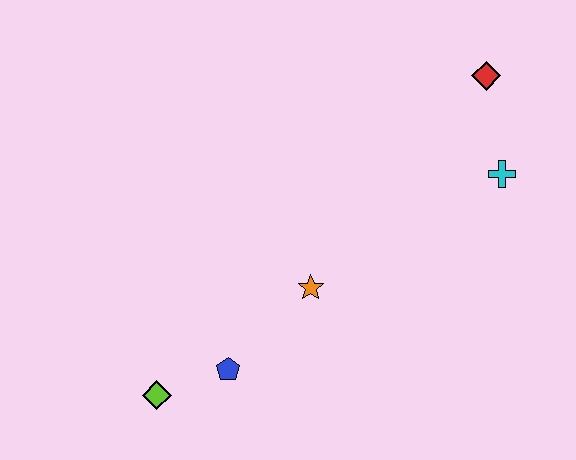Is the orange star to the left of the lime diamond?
No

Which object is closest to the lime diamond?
The blue pentagon is closest to the lime diamond.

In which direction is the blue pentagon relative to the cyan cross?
The blue pentagon is to the left of the cyan cross.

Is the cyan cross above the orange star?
Yes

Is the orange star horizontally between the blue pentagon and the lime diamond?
No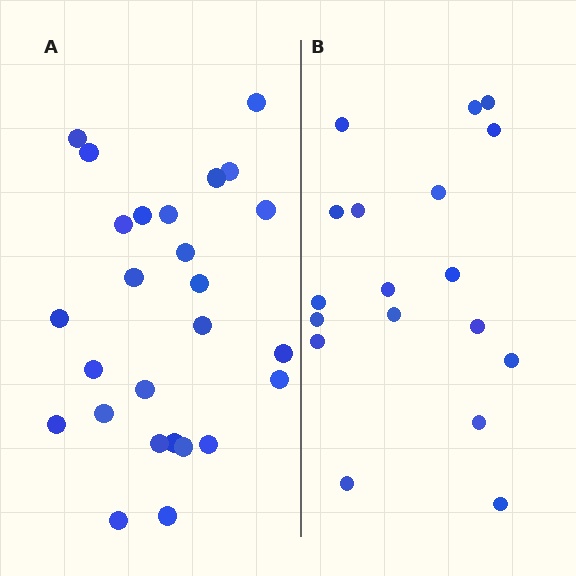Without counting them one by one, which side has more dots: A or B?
Region A (the left region) has more dots.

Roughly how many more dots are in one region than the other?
Region A has roughly 8 or so more dots than region B.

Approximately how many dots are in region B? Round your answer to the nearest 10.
About 20 dots. (The exact count is 18, which rounds to 20.)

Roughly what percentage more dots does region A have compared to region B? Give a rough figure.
About 45% more.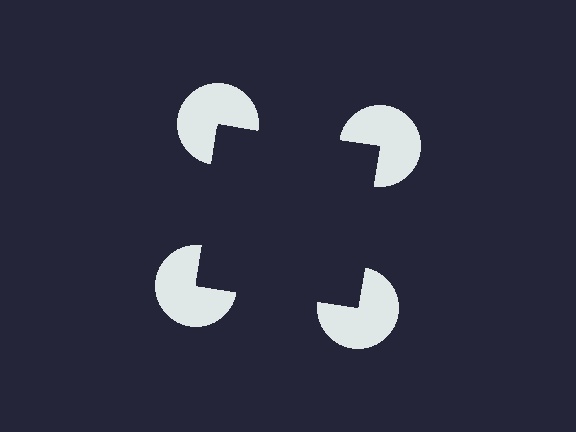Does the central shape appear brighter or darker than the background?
It typically appears slightly darker than the background, even though no actual brightness change is drawn.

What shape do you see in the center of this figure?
An illusory square — its edges are inferred from the aligned wedge cuts in the pac-man discs, not physically drawn.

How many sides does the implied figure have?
4 sides.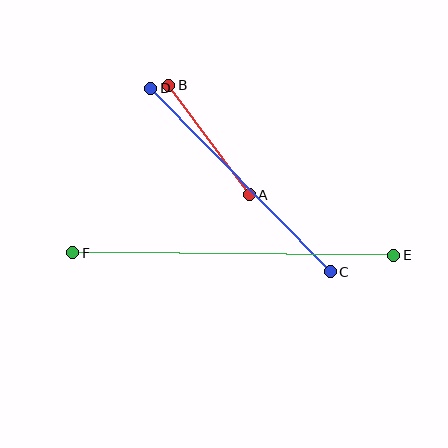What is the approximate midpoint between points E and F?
The midpoint is at approximately (233, 254) pixels.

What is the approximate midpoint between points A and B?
The midpoint is at approximately (209, 140) pixels.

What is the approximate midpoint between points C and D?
The midpoint is at approximately (241, 180) pixels.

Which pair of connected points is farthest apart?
Points E and F are farthest apart.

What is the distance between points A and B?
The distance is approximately 136 pixels.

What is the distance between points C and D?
The distance is approximately 256 pixels.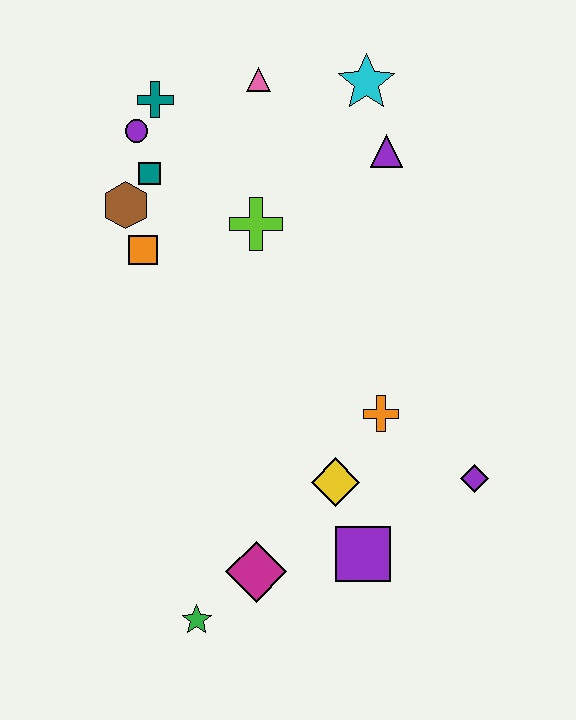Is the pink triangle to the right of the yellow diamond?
No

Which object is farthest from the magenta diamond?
The cyan star is farthest from the magenta diamond.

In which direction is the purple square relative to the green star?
The purple square is to the right of the green star.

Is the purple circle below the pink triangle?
Yes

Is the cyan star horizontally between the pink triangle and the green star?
No